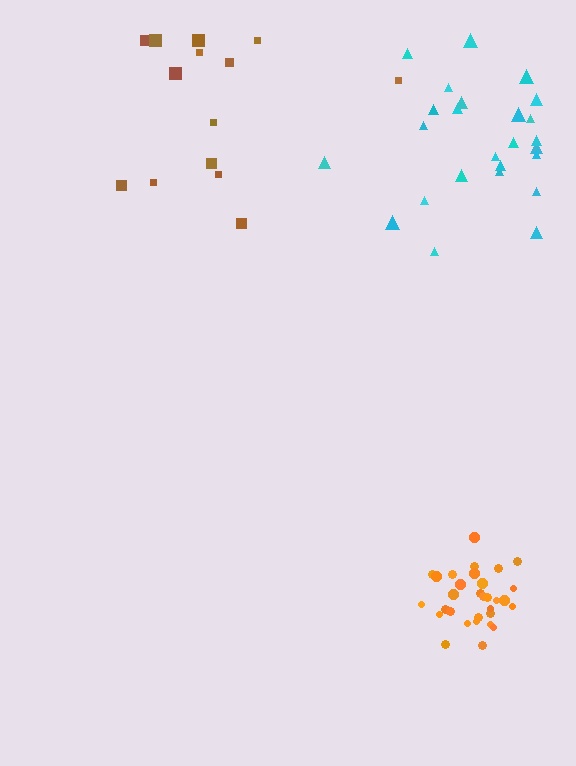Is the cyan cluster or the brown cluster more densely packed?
Cyan.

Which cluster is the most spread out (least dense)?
Brown.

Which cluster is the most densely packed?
Orange.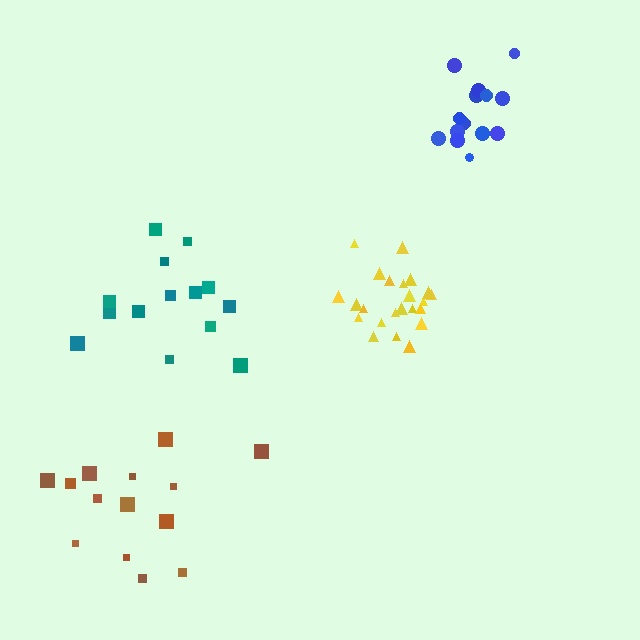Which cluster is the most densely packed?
Yellow.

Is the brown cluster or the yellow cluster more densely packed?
Yellow.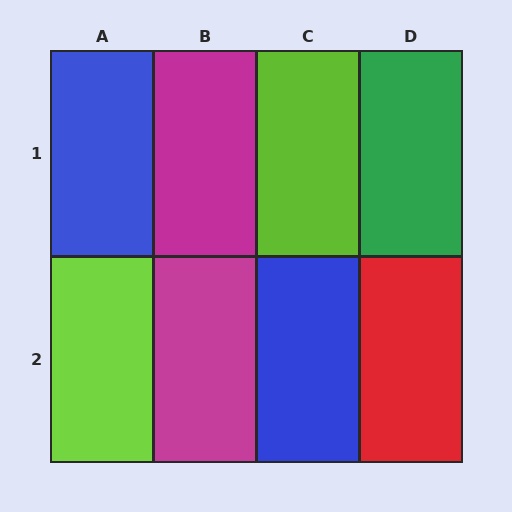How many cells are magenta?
2 cells are magenta.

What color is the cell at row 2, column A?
Lime.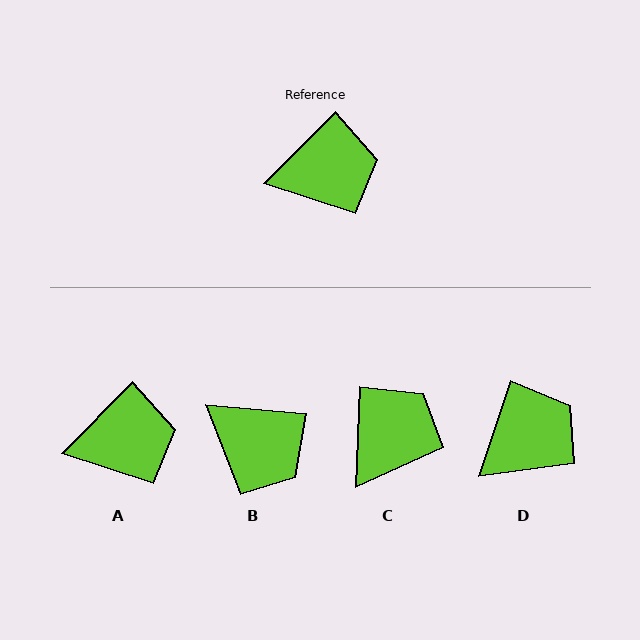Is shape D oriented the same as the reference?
No, it is off by about 26 degrees.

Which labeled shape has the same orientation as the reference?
A.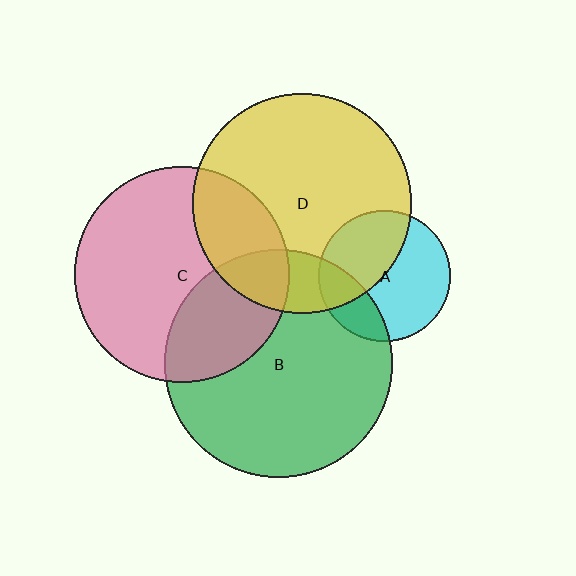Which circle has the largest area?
Circle B (green).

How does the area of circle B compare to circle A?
Approximately 3.0 times.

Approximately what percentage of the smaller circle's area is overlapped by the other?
Approximately 25%.